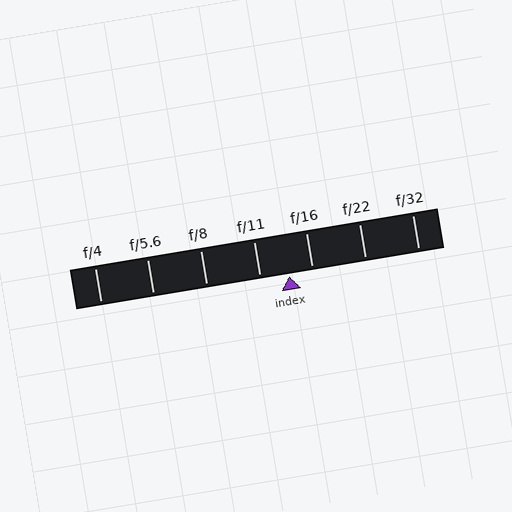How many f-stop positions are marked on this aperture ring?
There are 7 f-stop positions marked.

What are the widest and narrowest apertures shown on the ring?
The widest aperture shown is f/4 and the narrowest is f/32.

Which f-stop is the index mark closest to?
The index mark is closest to f/16.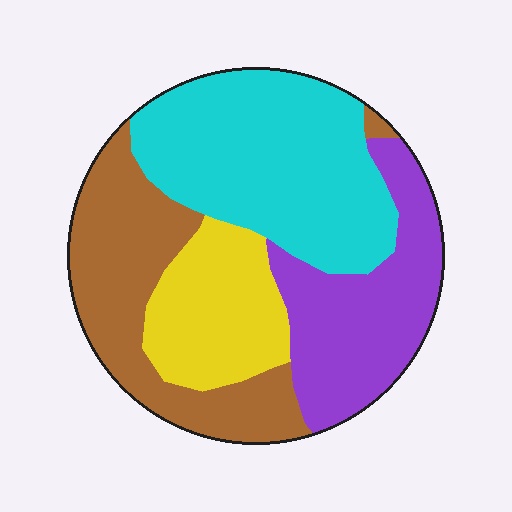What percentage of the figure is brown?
Brown takes up about one quarter (1/4) of the figure.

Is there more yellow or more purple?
Purple.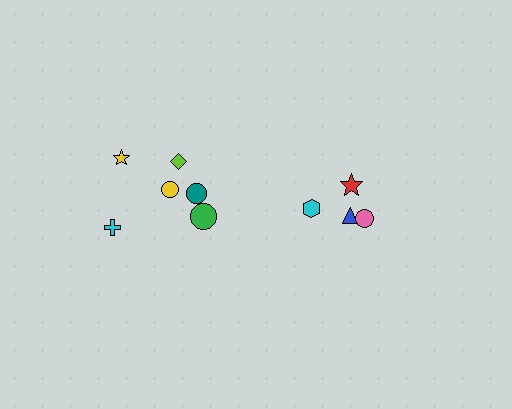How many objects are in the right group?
There are 4 objects.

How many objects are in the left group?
There are 6 objects.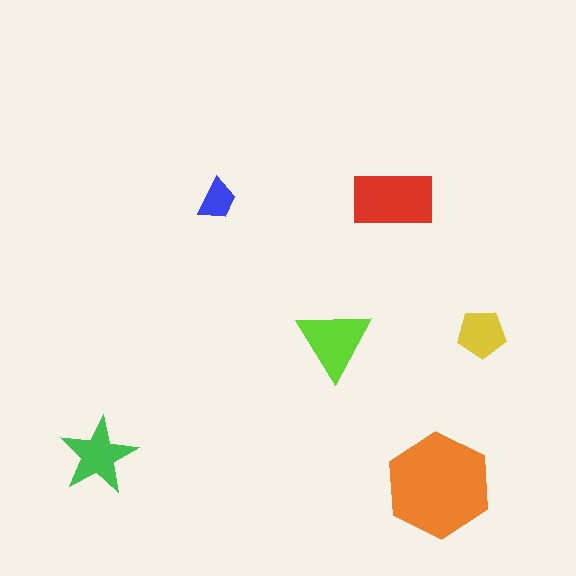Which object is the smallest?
The blue trapezoid.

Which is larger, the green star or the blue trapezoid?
The green star.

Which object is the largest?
The orange hexagon.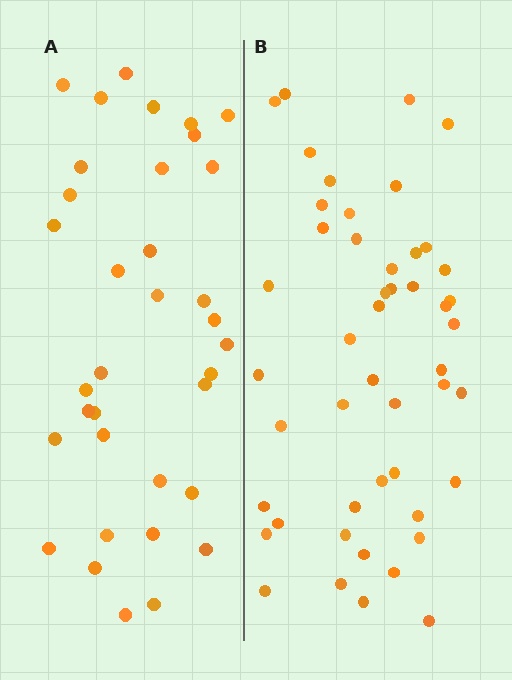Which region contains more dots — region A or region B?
Region B (the right region) has more dots.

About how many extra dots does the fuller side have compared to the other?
Region B has approximately 15 more dots than region A.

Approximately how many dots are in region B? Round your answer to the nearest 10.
About 50 dots. (The exact count is 48, which rounds to 50.)